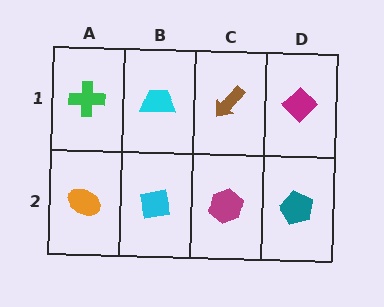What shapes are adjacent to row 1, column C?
A magenta hexagon (row 2, column C), a cyan trapezoid (row 1, column B), a magenta diamond (row 1, column D).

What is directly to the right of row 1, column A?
A cyan trapezoid.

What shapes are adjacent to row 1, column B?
A cyan square (row 2, column B), a green cross (row 1, column A), a brown arrow (row 1, column C).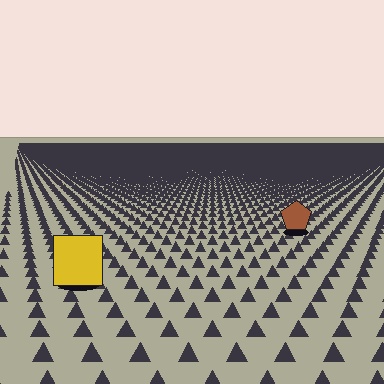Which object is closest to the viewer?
The yellow square is closest. The texture marks near it are larger and more spread out.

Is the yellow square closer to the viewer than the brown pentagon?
Yes. The yellow square is closer — you can tell from the texture gradient: the ground texture is coarser near it.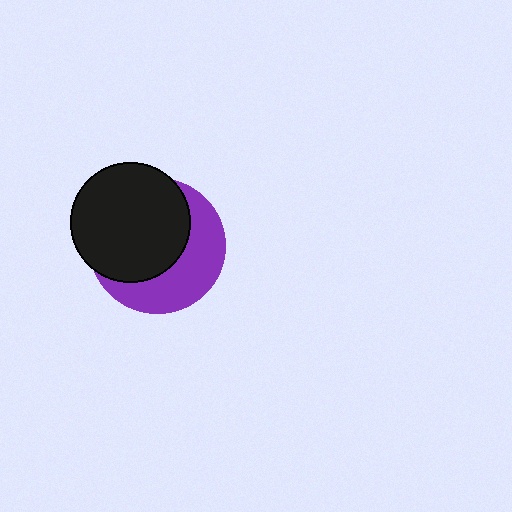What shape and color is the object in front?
The object in front is a black circle.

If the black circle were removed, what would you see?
You would see the complete purple circle.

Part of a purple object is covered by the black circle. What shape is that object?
It is a circle.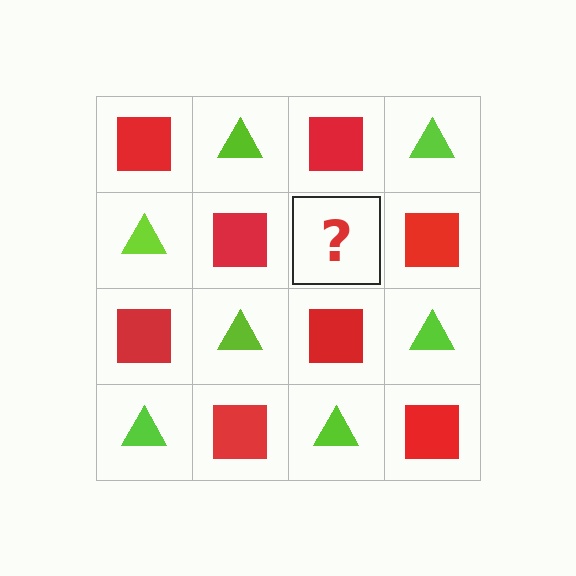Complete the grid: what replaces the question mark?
The question mark should be replaced with a lime triangle.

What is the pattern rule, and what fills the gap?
The rule is that it alternates red square and lime triangle in a checkerboard pattern. The gap should be filled with a lime triangle.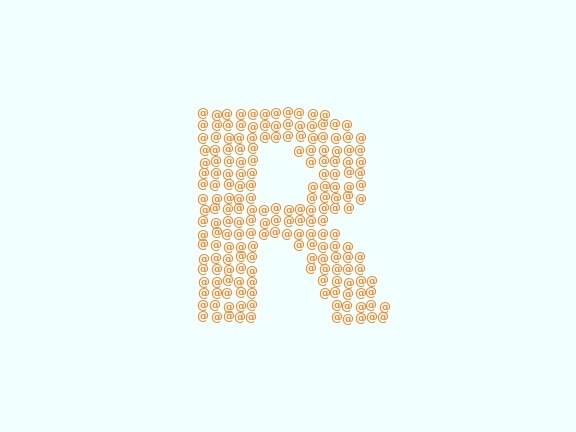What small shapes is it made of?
It is made of small at signs.